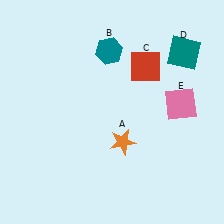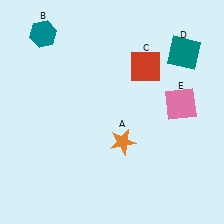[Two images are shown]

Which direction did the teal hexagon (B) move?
The teal hexagon (B) moved left.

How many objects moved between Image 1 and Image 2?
1 object moved between the two images.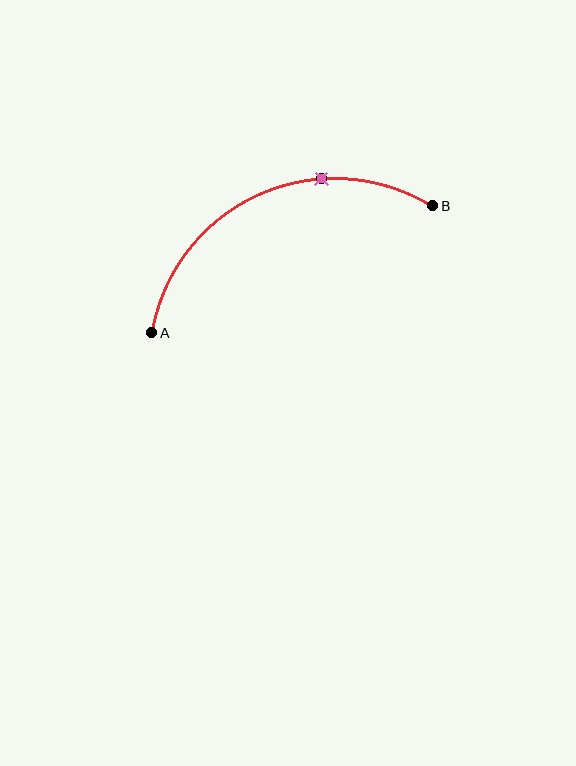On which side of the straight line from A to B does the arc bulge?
The arc bulges above the straight line connecting A and B.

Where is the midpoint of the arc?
The arc midpoint is the point on the curve farthest from the straight line joining A and B. It sits above that line.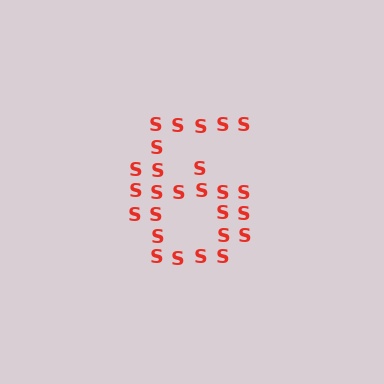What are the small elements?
The small elements are letter S's.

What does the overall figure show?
The overall figure shows the digit 6.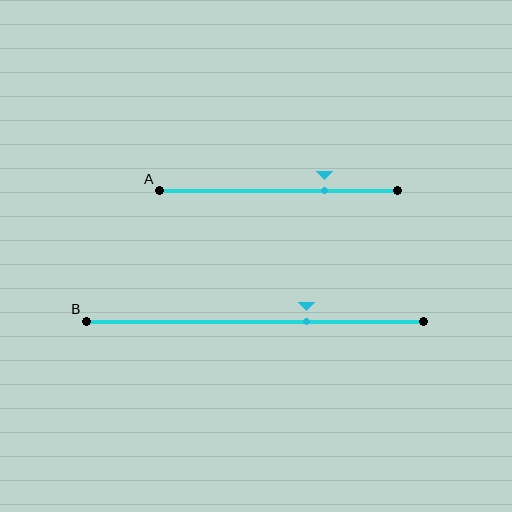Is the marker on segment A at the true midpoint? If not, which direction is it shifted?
No, the marker on segment A is shifted to the right by about 20% of the segment length.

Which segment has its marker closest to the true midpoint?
Segment B has its marker closest to the true midpoint.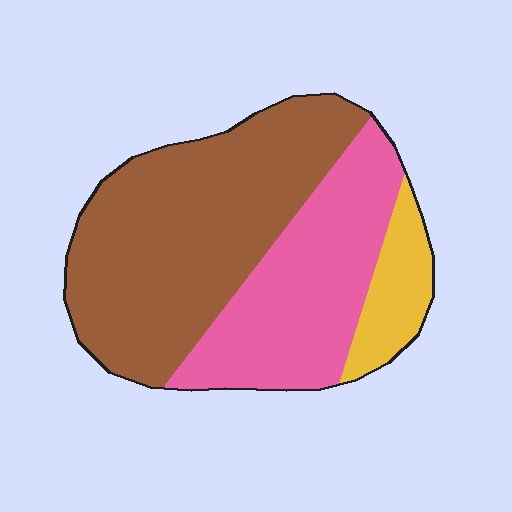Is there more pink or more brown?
Brown.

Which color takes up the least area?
Yellow, at roughly 10%.